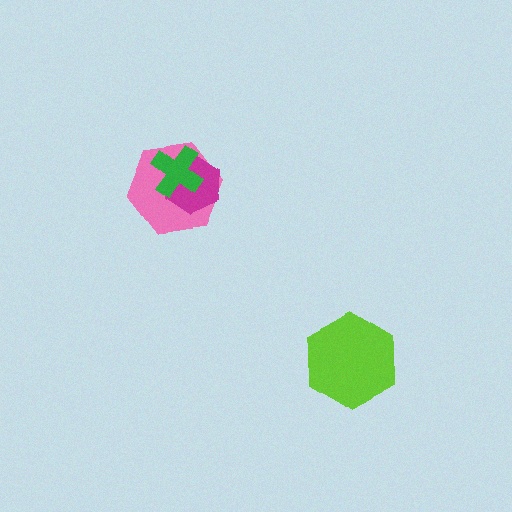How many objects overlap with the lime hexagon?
0 objects overlap with the lime hexagon.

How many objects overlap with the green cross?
2 objects overlap with the green cross.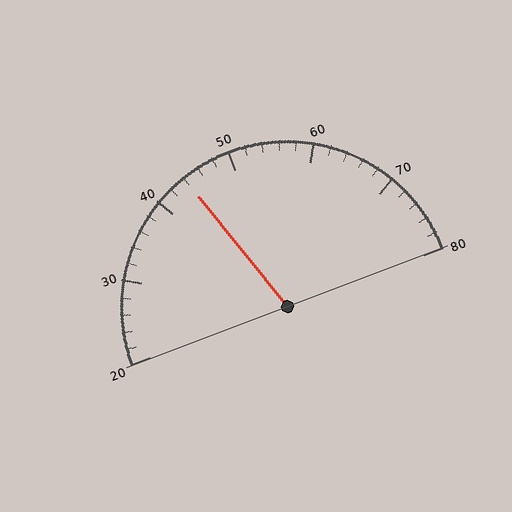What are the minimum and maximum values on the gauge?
The gauge ranges from 20 to 80.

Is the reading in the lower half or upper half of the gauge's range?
The reading is in the lower half of the range (20 to 80).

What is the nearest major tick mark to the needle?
The nearest major tick mark is 40.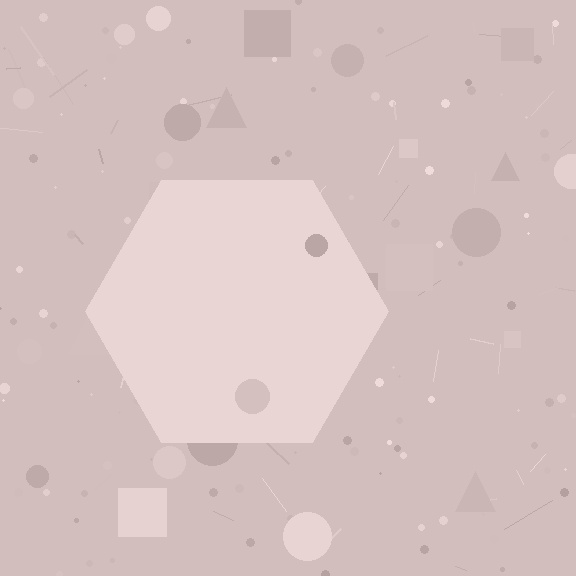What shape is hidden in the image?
A hexagon is hidden in the image.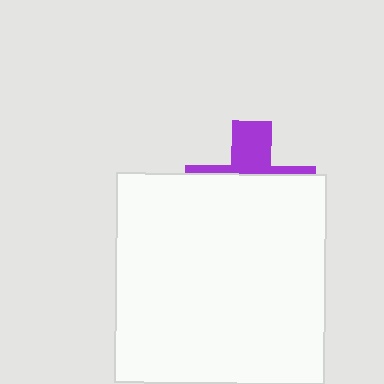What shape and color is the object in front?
The object in front is a white square.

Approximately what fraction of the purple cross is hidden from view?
Roughly 67% of the purple cross is hidden behind the white square.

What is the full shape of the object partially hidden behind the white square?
The partially hidden object is a purple cross.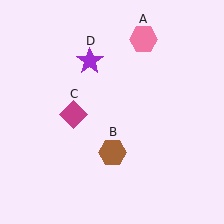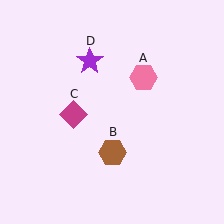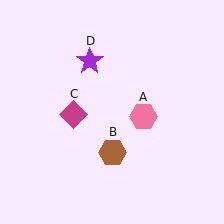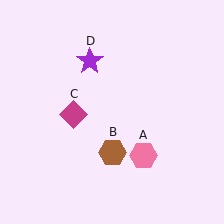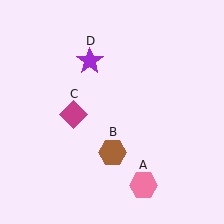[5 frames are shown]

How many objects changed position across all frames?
1 object changed position: pink hexagon (object A).